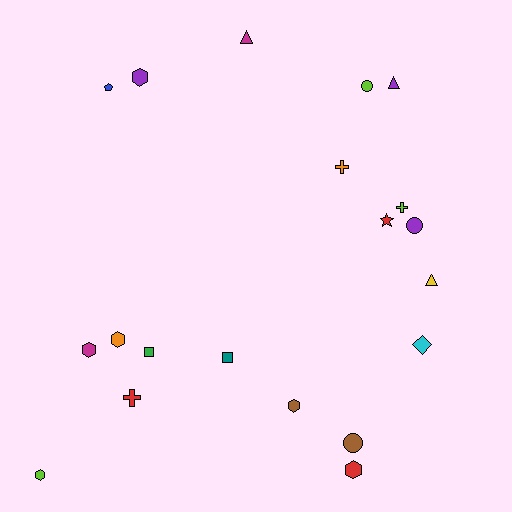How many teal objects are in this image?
There is 1 teal object.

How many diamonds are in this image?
There is 1 diamond.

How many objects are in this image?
There are 20 objects.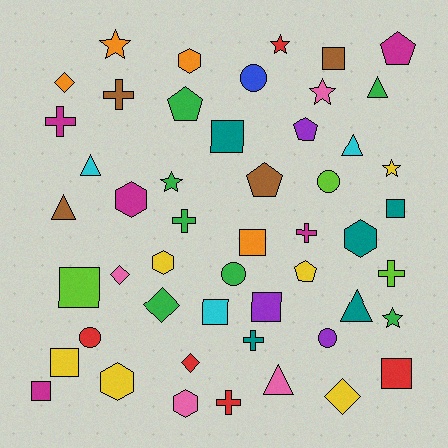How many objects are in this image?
There are 50 objects.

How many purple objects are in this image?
There are 3 purple objects.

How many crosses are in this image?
There are 7 crosses.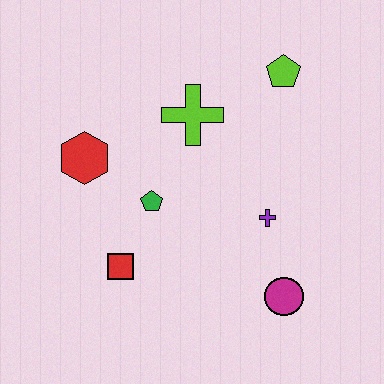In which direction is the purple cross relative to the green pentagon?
The purple cross is to the right of the green pentagon.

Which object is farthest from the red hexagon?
The magenta circle is farthest from the red hexagon.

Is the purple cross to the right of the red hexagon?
Yes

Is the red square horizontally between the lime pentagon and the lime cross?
No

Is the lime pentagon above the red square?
Yes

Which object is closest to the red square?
The green pentagon is closest to the red square.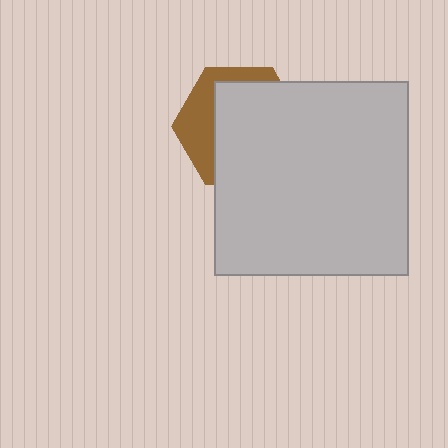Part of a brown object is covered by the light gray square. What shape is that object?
It is a hexagon.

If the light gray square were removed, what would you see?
You would see the complete brown hexagon.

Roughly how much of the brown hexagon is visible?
A small part of it is visible (roughly 32%).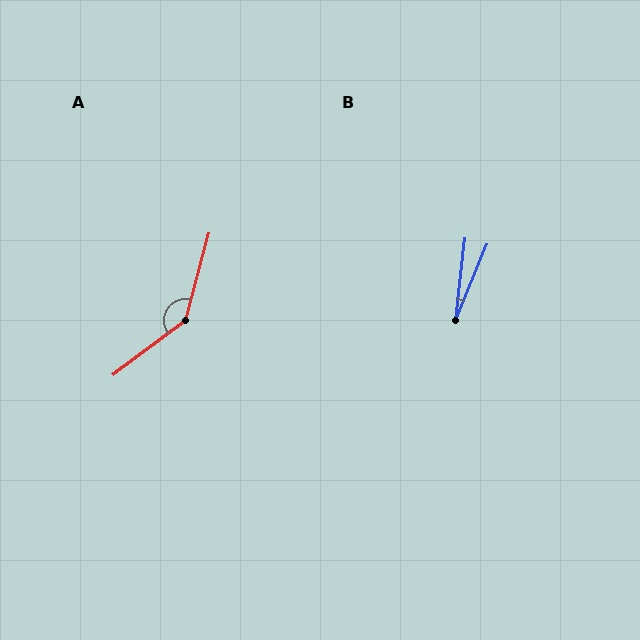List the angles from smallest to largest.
B (16°), A (142°).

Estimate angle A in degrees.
Approximately 142 degrees.